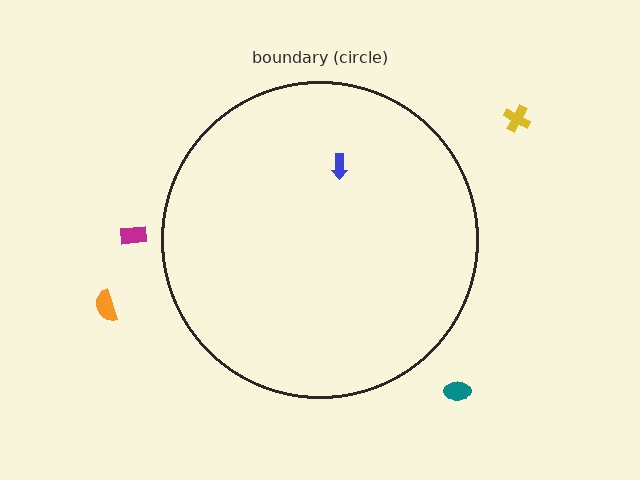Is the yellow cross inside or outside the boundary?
Outside.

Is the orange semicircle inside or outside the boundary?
Outside.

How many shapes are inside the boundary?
1 inside, 4 outside.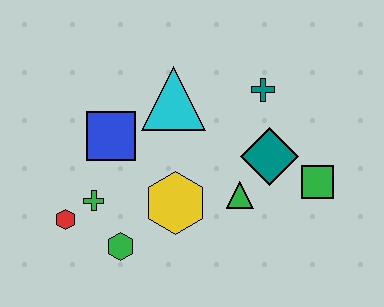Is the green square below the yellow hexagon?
No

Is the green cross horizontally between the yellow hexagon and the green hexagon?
No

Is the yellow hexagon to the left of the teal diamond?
Yes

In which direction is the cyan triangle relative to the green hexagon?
The cyan triangle is above the green hexagon.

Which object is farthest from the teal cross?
The red hexagon is farthest from the teal cross.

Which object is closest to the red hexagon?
The green cross is closest to the red hexagon.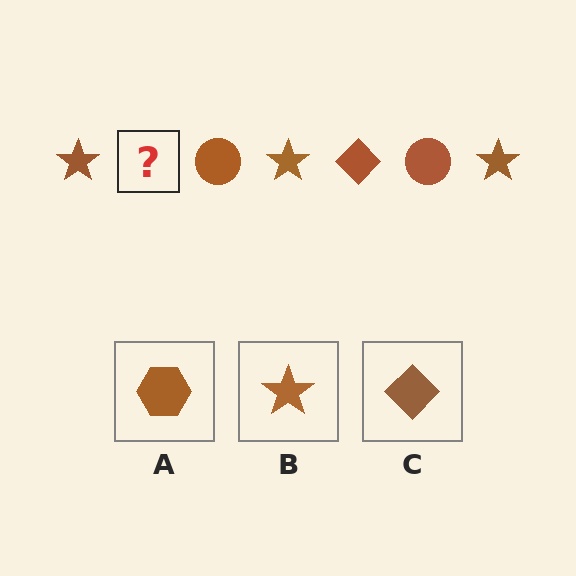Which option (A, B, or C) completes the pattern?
C.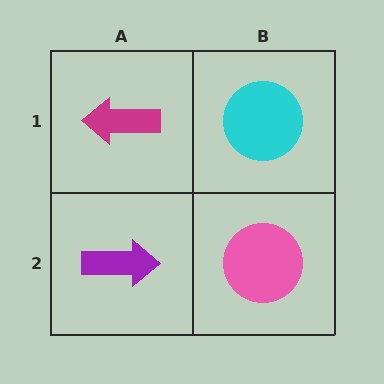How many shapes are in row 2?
2 shapes.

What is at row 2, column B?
A pink circle.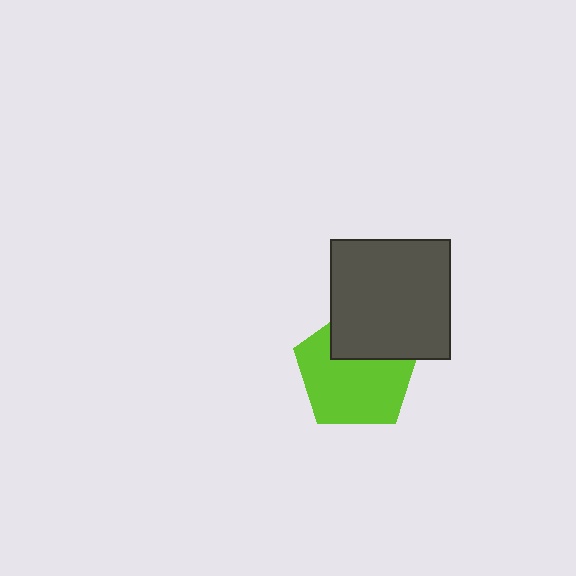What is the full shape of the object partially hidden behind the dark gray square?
The partially hidden object is a lime pentagon.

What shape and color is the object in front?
The object in front is a dark gray square.